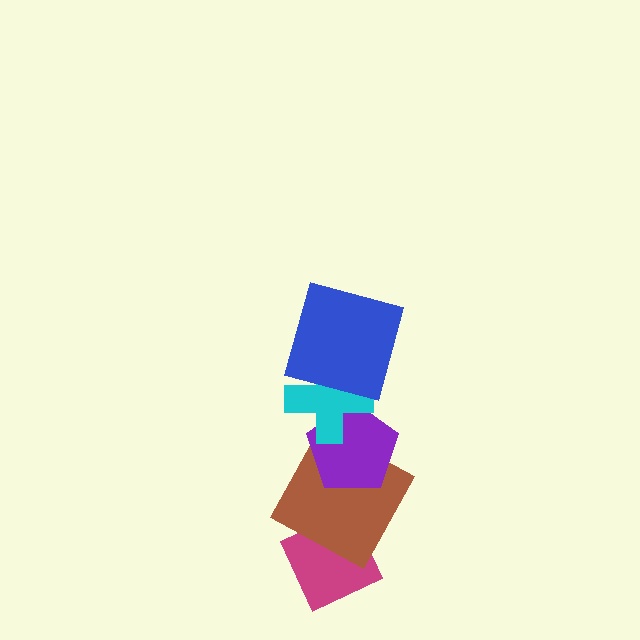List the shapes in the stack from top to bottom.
From top to bottom: the blue square, the cyan cross, the purple pentagon, the brown square, the magenta diamond.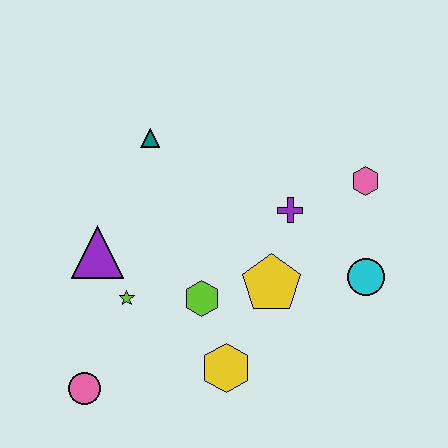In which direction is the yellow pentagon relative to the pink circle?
The yellow pentagon is to the right of the pink circle.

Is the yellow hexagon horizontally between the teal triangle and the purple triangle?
No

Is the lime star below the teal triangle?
Yes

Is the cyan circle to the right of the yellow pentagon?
Yes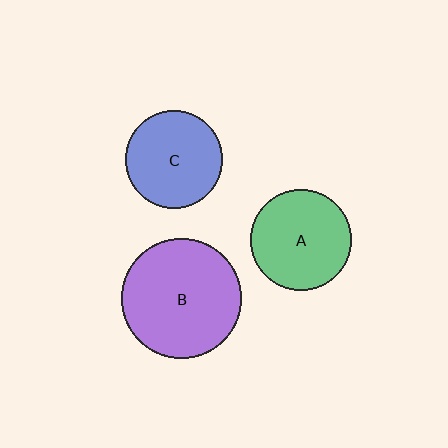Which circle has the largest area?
Circle B (purple).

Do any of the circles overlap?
No, none of the circles overlap.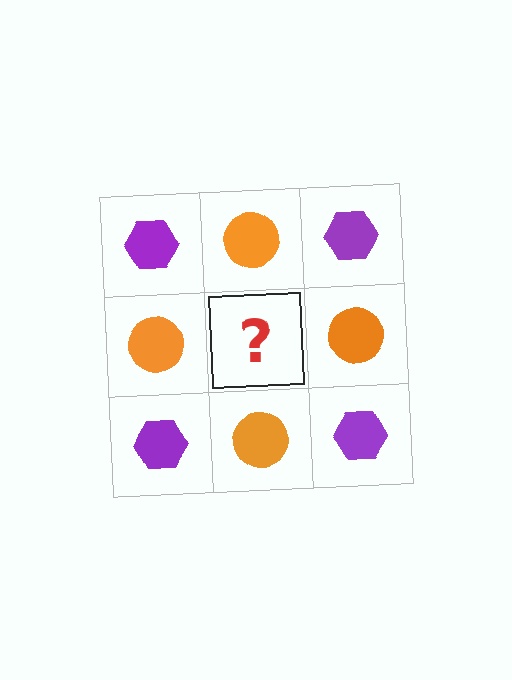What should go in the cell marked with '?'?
The missing cell should contain a purple hexagon.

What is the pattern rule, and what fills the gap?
The rule is that it alternates purple hexagon and orange circle in a checkerboard pattern. The gap should be filled with a purple hexagon.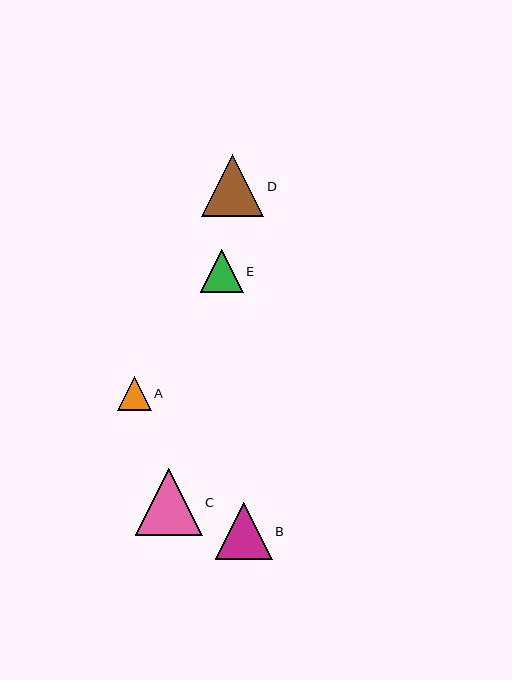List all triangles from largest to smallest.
From largest to smallest: C, D, B, E, A.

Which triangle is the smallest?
Triangle A is the smallest with a size of approximately 34 pixels.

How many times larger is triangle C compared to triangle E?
Triangle C is approximately 1.6 times the size of triangle E.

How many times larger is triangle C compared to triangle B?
Triangle C is approximately 1.2 times the size of triangle B.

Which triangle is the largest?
Triangle C is the largest with a size of approximately 67 pixels.